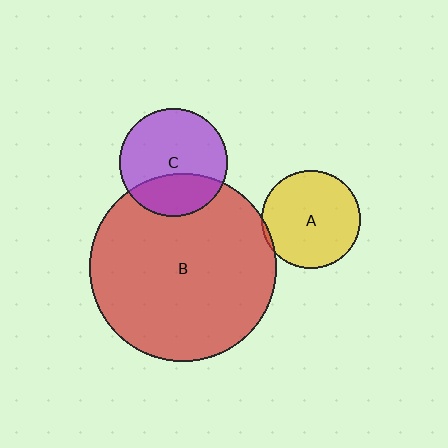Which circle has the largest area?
Circle B (red).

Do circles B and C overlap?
Yes.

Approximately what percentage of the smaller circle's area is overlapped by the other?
Approximately 30%.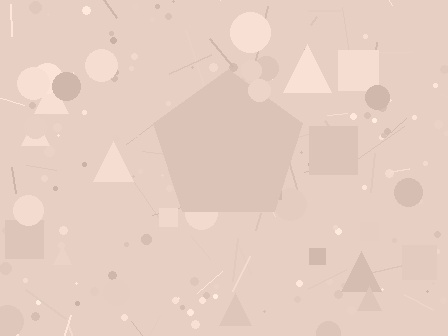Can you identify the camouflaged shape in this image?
The camouflaged shape is a pentagon.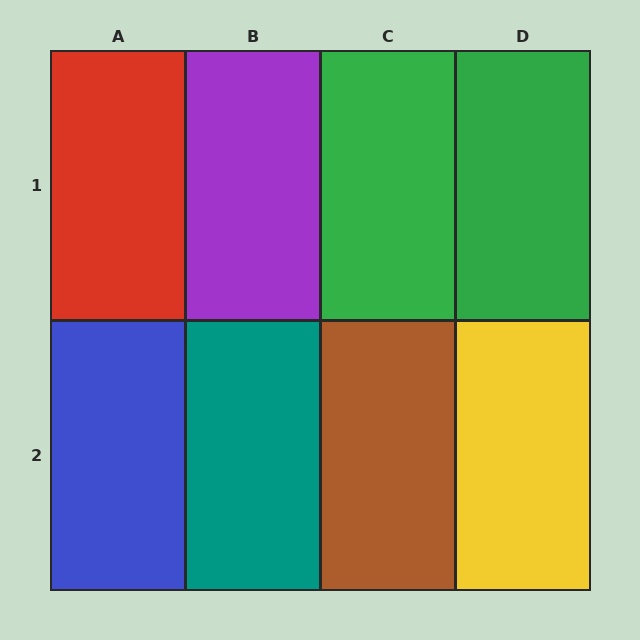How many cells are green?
2 cells are green.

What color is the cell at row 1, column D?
Green.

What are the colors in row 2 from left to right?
Blue, teal, brown, yellow.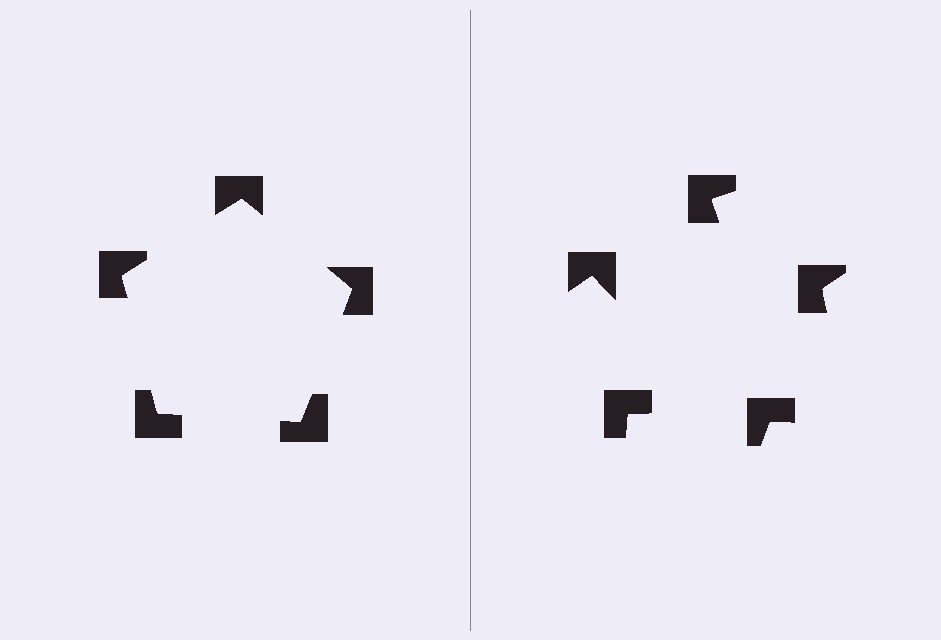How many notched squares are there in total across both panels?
10 — 5 on each side.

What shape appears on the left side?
An illusory pentagon.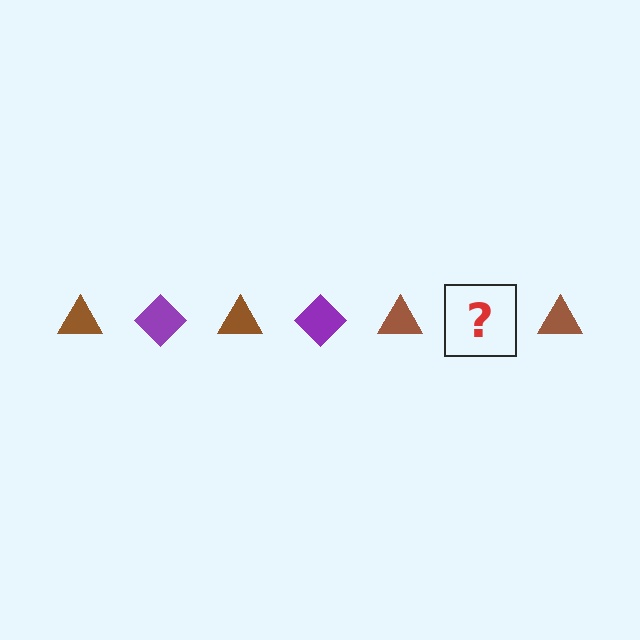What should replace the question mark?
The question mark should be replaced with a purple diamond.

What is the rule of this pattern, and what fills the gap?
The rule is that the pattern alternates between brown triangle and purple diamond. The gap should be filled with a purple diamond.